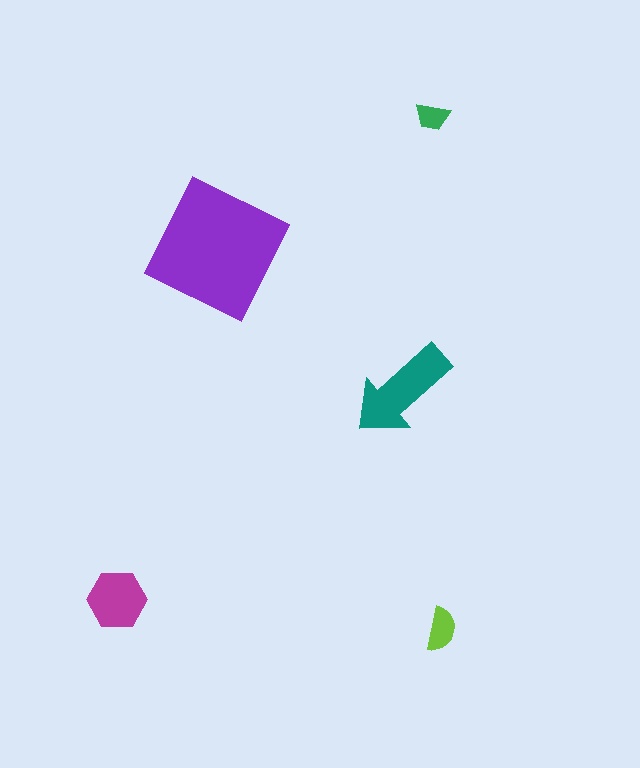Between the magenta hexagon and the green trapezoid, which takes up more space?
The magenta hexagon.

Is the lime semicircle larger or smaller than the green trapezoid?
Larger.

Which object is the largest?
The purple square.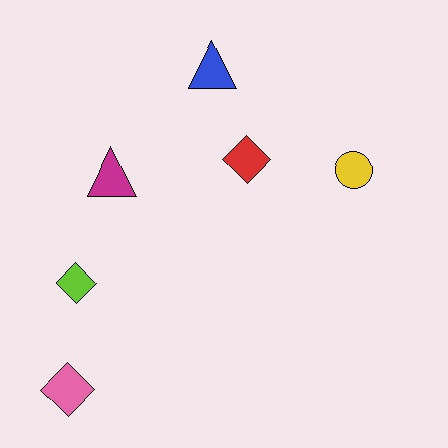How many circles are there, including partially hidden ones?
There is 1 circle.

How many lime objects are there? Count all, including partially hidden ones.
There is 1 lime object.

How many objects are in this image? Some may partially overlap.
There are 6 objects.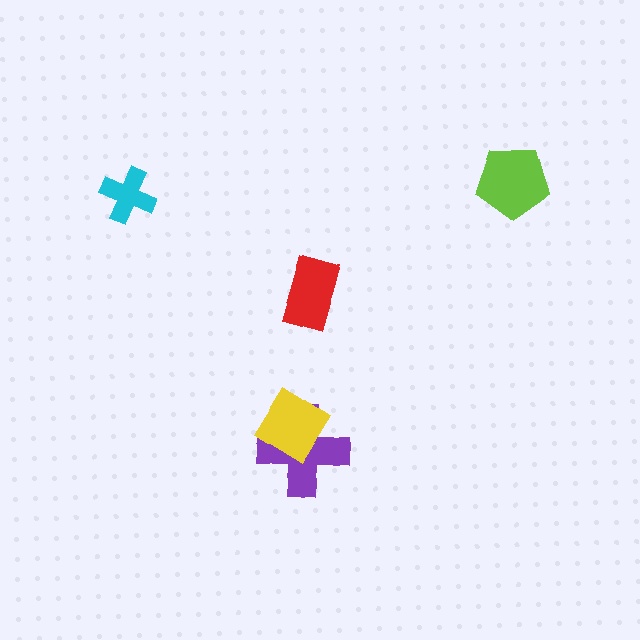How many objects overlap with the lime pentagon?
0 objects overlap with the lime pentagon.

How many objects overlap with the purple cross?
1 object overlaps with the purple cross.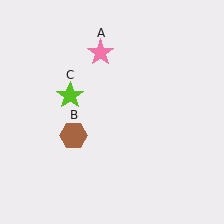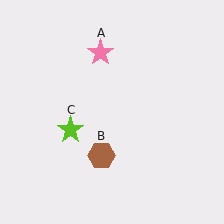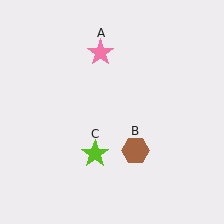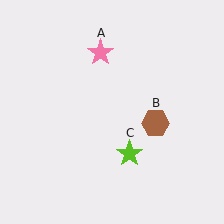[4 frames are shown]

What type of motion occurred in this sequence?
The brown hexagon (object B), lime star (object C) rotated counterclockwise around the center of the scene.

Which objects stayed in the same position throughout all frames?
Pink star (object A) remained stationary.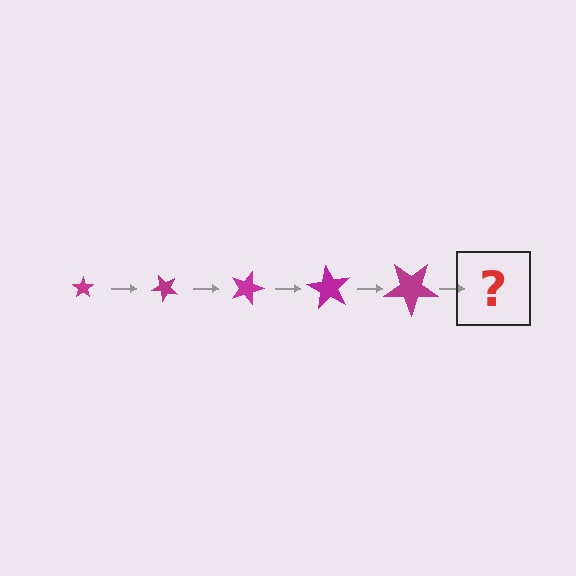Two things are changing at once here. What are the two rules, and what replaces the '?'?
The two rules are that the star grows larger each step and it rotates 45 degrees each step. The '?' should be a star, larger than the previous one and rotated 225 degrees from the start.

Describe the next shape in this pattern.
It should be a star, larger than the previous one and rotated 225 degrees from the start.